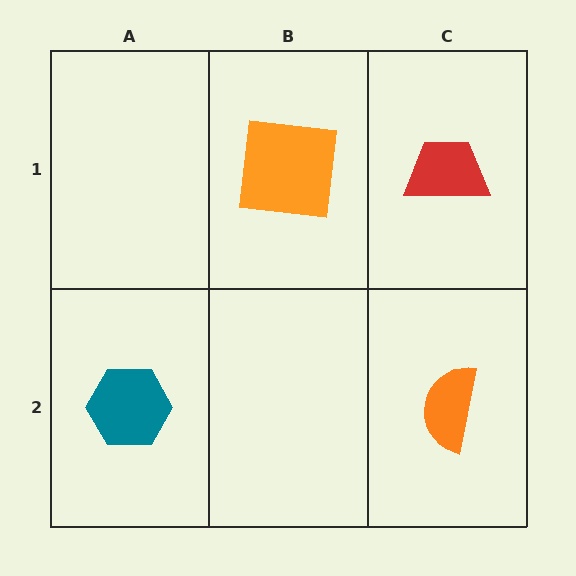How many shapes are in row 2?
2 shapes.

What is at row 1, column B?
An orange square.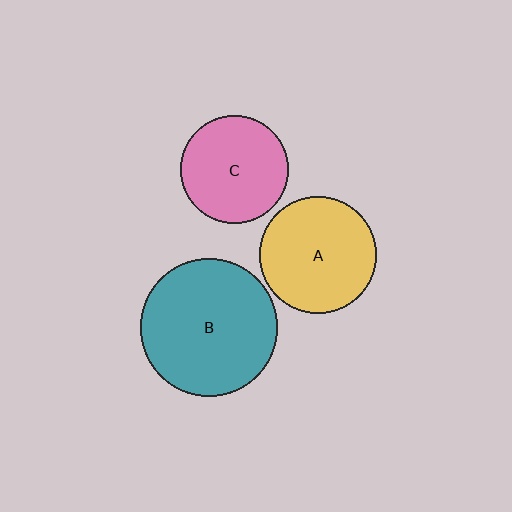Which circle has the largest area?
Circle B (teal).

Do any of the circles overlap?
No, none of the circles overlap.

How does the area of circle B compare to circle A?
Approximately 1.4 times.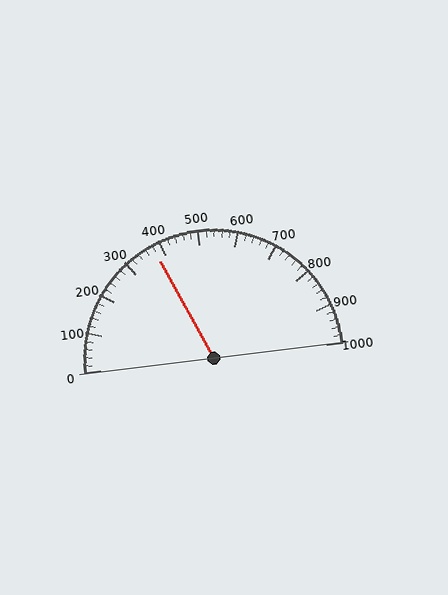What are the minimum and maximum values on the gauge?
The gauge ranges from 0 to 1000.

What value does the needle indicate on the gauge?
The needle indicates approximately 380.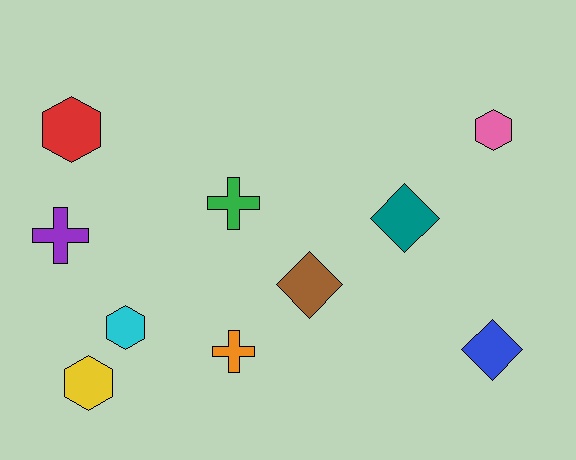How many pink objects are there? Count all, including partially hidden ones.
There is 1 pink object.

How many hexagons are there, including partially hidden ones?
There are 4 hexagons.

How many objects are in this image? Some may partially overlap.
There are 10 objects.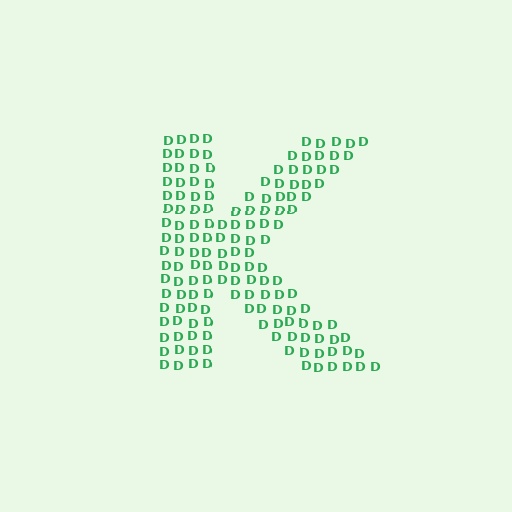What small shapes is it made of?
It is made of small letter D's.